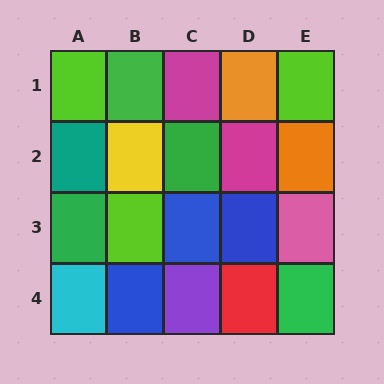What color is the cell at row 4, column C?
Purple.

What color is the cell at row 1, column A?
Lime.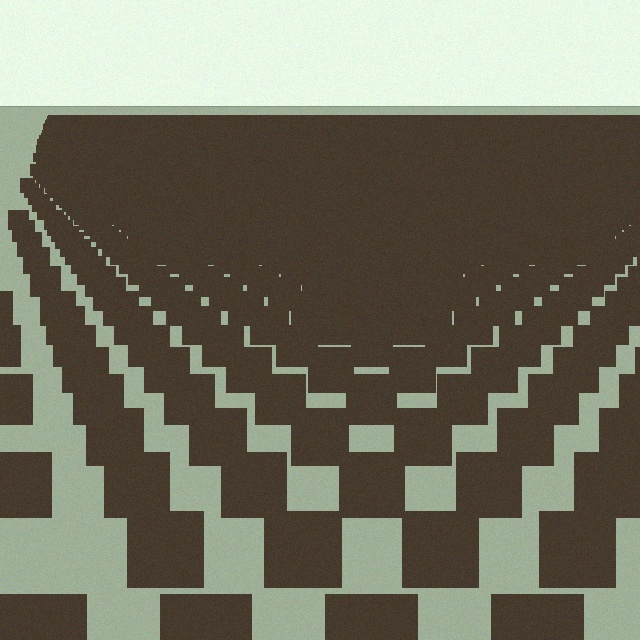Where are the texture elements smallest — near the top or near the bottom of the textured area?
Near the top.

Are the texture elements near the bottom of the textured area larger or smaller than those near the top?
Larger. Near the bottom, elements are closer to the viewer and appear at a bigger on-screen size.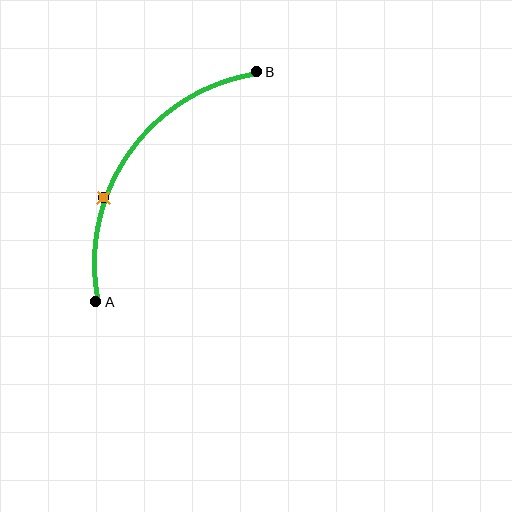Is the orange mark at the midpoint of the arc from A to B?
No. The orange mark lies on the arc but is closer to endpoint A. The arc midpoint would be at the point on the curve equidistant along the arc from both A and B.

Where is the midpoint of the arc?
The arc midpoint is the point on the curve farthest from the straight line joining A and B. It sits above and to the left of that line.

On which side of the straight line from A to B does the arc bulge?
The arc bulges above and to the left of the straight line connecting A and B.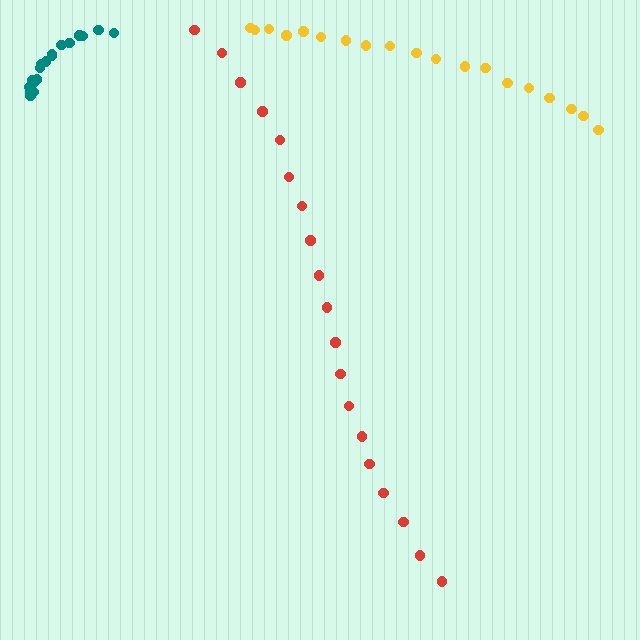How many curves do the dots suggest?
There are 3 distinct paths.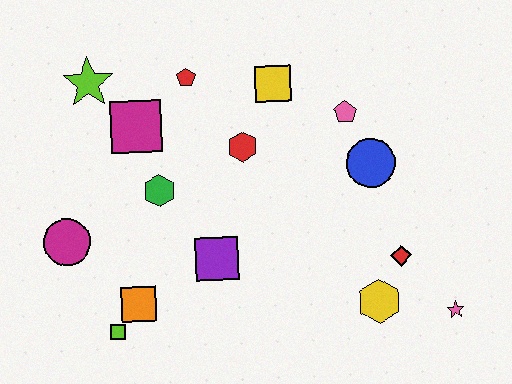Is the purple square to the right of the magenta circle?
Yes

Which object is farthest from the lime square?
The pink star is farthest from the lime square.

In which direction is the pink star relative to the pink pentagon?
The pink star is below the pink pentagon.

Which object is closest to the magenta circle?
The orange square is closest to the magenta circle.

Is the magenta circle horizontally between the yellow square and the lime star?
No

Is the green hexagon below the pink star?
No